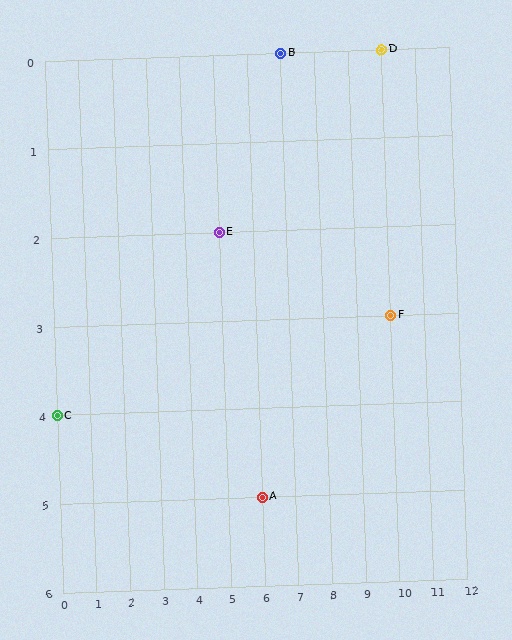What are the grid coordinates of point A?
Point A is at grid coordinates (6, 5).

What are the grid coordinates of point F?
Point F is at grid coordinates (10, 3).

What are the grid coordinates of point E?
Point E is at grid coordinates (5, 2).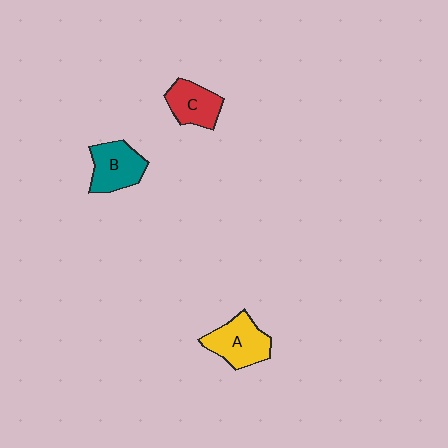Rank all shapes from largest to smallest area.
From largest to smallest: A (yellow), B (teal), C (red).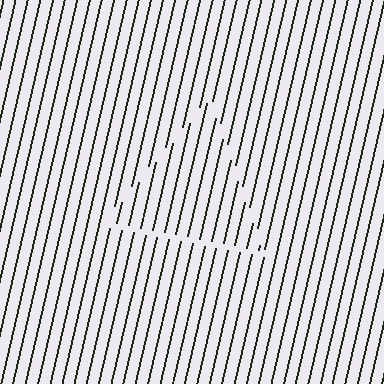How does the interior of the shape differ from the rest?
The interior of the shape contains the same grating, shifted by half a period — the contour is defined by the phase discontinuity where line-ends from the inner and outer gratings abut.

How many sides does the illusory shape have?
3 sides — the line-ends trace a triangle.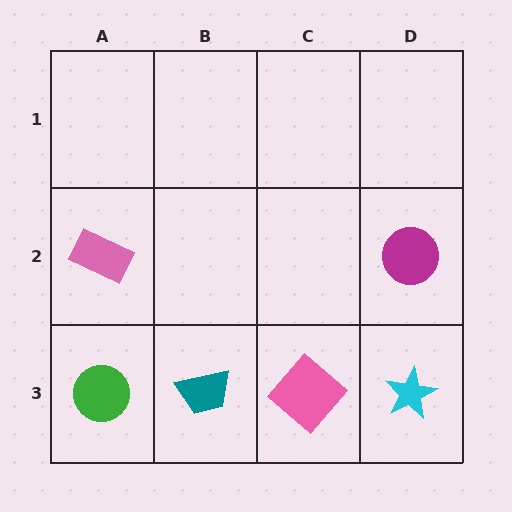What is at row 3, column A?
A green circle.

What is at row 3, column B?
A teal trapezoid.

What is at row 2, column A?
A pink rectangle.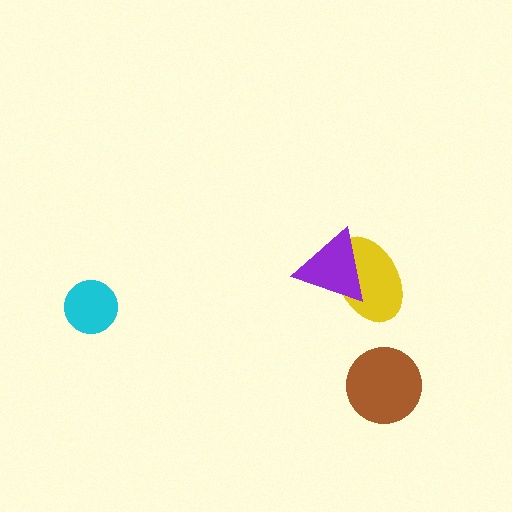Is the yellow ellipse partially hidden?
Yes, it is partially covered by another shape.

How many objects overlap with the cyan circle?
0 objects overlap with the cyan circle.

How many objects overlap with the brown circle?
0 objects overlap with the brown circle.